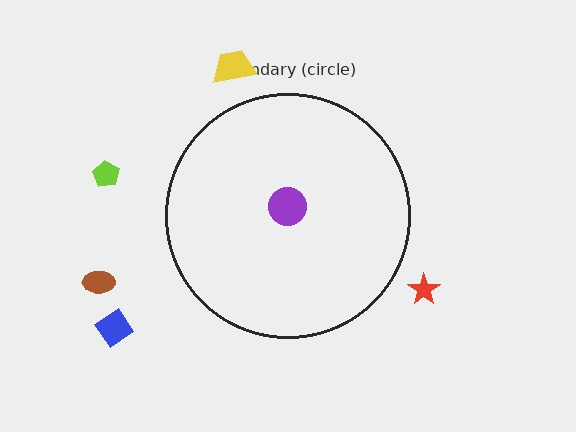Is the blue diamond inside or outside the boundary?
Outside.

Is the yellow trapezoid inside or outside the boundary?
Outside.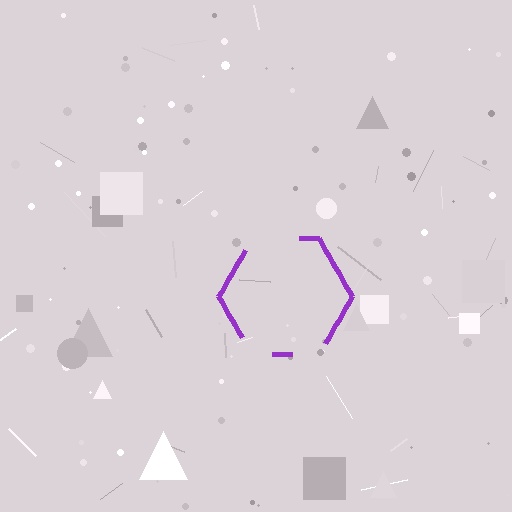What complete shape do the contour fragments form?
The contour fragments form a hexagon.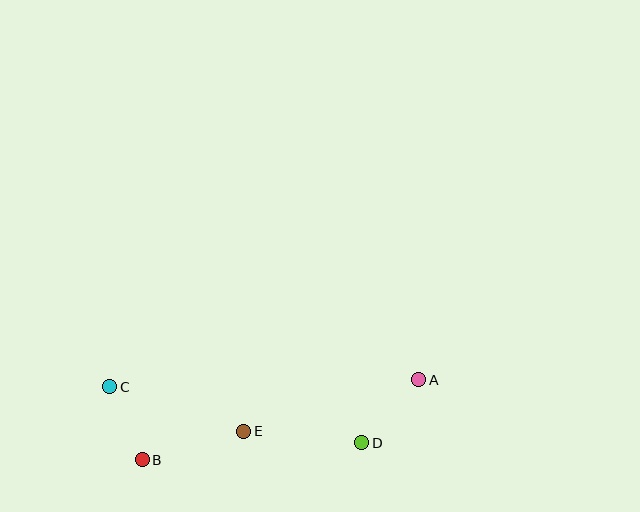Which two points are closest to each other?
Points B and C are closest to each other.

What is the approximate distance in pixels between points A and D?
The distance between A and D is approximately 85 pixels.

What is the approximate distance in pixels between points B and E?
The distance between B and E is approximately 105 pixels.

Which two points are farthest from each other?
Points A and C are farthest from each other.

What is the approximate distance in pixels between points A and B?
The distance between A and B is approximately 288 pixels.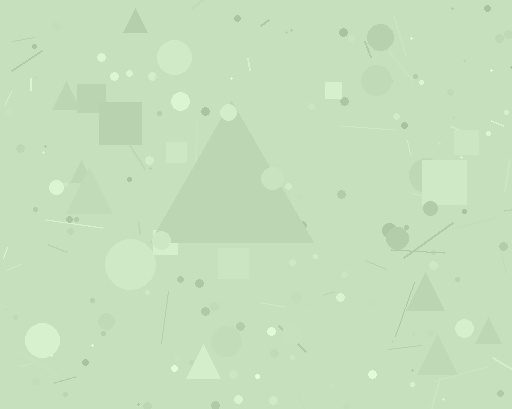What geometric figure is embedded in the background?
A triangle is embedded in the background.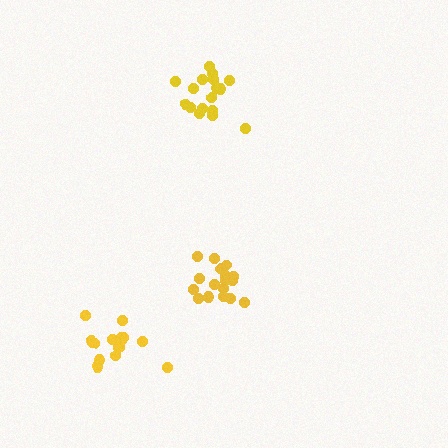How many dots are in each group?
Group 1: 17 dots, Group 2: 16 dots, Group 3: 17 dots (50 total).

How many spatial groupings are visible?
There are 3 spatial groupings.